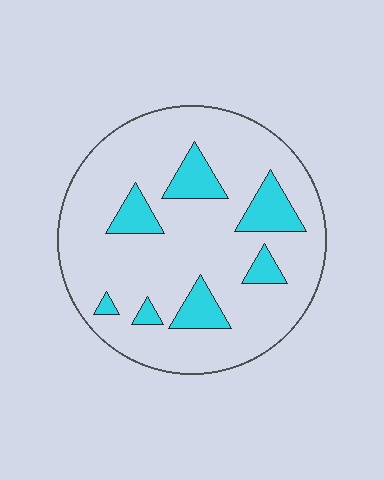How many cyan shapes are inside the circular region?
7.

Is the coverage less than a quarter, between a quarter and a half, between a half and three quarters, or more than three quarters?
Less than a quarter.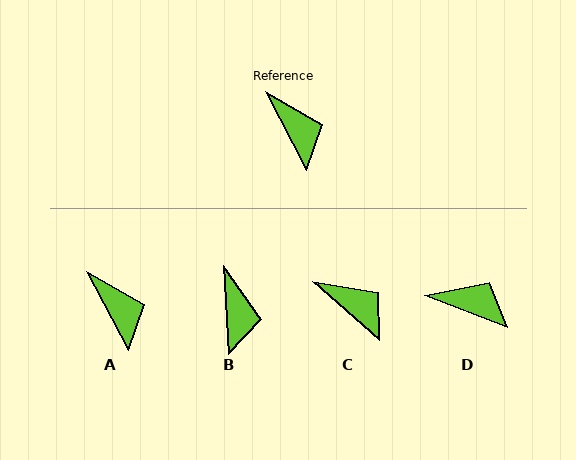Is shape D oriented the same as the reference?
No, it is off by about 41 degrees.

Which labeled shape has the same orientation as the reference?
A.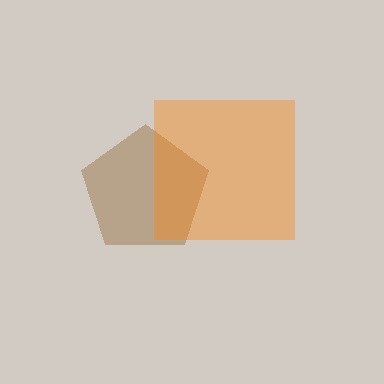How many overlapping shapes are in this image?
There are 2 overlapping shapes in the image.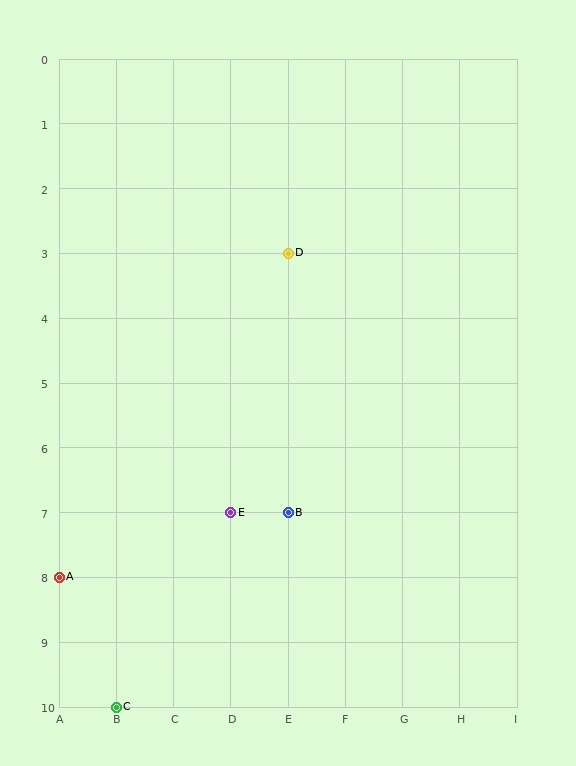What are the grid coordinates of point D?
Point D is at grid coordinates (E, 3).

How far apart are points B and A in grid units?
Points B and A are 4 columns and 1 row apart (about 4.1 grid units diagonally).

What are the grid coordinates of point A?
Point A is at grid coordinates (A, 8).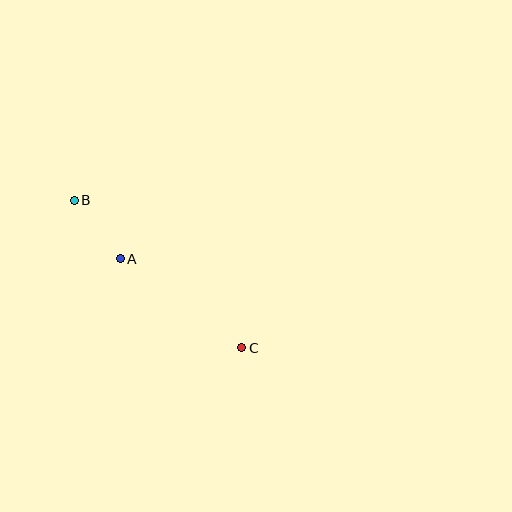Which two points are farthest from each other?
Points B and C are farthest from each other.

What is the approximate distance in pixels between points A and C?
The distance between A and C is approximately 151 pixels.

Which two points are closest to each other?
Points A and B are closest to each other.